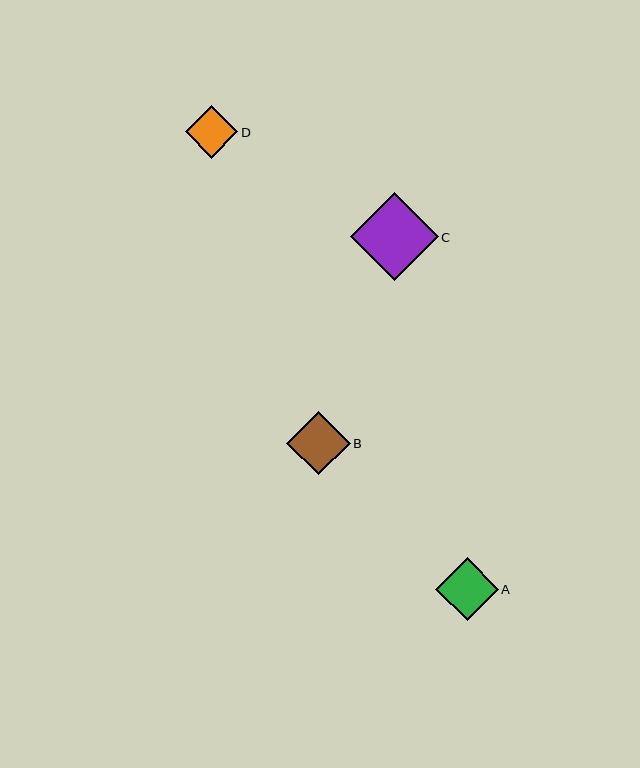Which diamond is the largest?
Diamond C is the largest with a size of approximately 87 pixels.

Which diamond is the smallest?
Diamond D is the smallest with a size of approximately 53 pixels.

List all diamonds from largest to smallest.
From largest to smallest: C, B, A, D.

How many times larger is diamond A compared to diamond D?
Diamond A is approximately 1.2 times the size of diamond D.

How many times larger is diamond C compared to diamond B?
Diamond C is approximately 1.4 times the size of diamond B.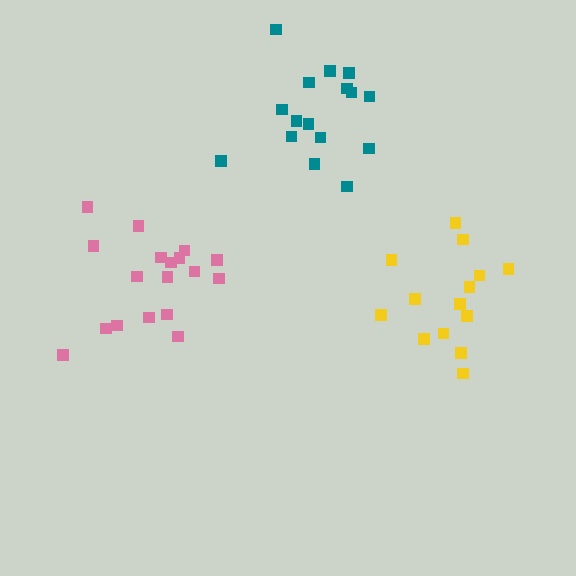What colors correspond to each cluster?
The clusters are colored: pink, teal, yellow.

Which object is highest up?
The teal cluster is topmost.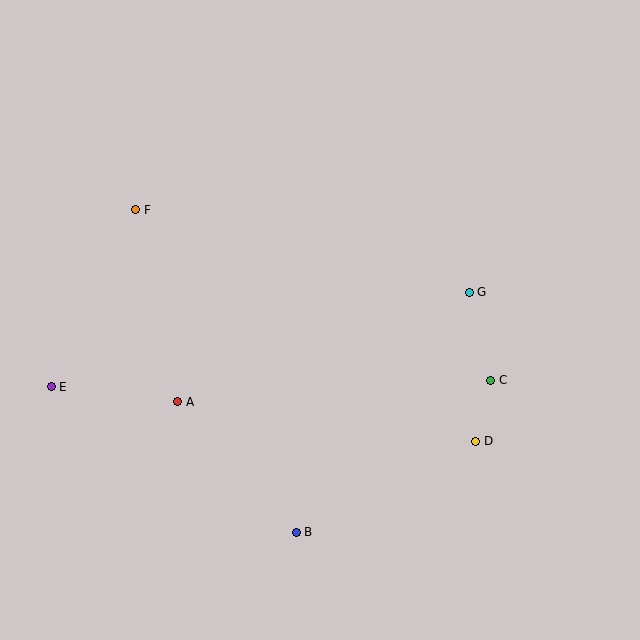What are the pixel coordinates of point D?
Point D is at (476, 441).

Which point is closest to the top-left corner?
Point F is closest to the top-left corner.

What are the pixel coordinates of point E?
Point E is at (51, 387).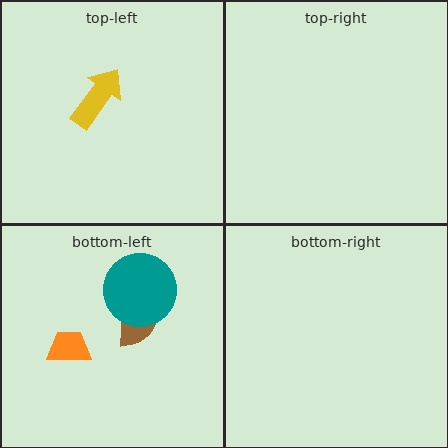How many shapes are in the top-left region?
1.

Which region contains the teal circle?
The bottom-left region.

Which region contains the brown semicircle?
The bottom-left region.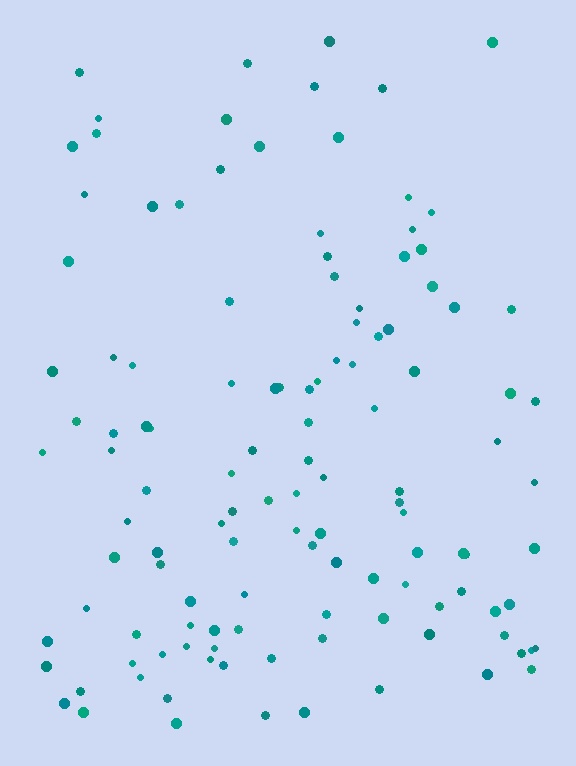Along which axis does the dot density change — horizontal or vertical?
Vertical.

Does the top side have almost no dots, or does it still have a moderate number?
Still a moderate number, just noticeably fewer than the bottom.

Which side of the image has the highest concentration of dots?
The bottom.